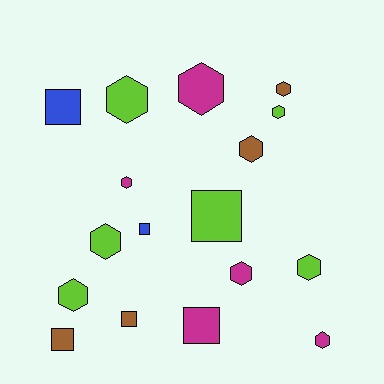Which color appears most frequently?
Lime, with 6 objects.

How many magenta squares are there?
There is 1 magenta square.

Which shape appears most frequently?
Hexagon, with 11 objects.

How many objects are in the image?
There are 17 objects.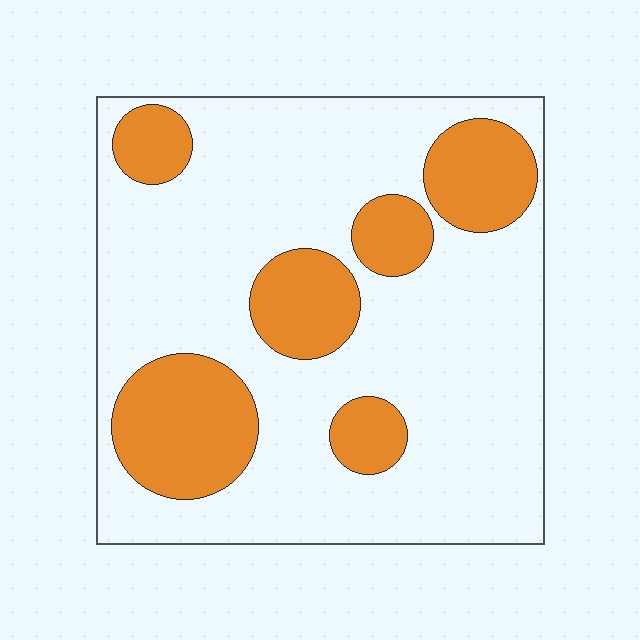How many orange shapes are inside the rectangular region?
6.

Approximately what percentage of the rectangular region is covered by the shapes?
Approximately 25%.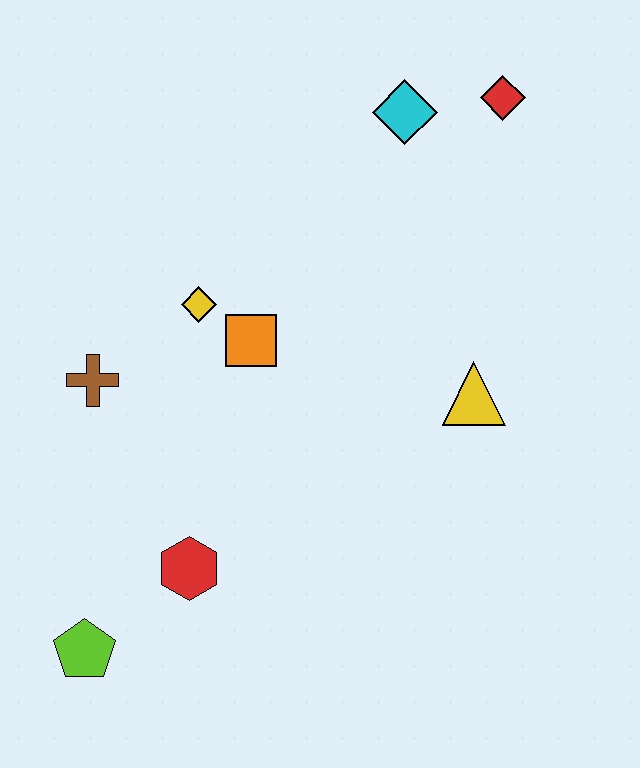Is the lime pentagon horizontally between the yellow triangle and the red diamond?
No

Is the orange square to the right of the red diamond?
No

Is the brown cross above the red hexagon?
Yes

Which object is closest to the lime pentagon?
The red hexagon is closest to the lime pentagon.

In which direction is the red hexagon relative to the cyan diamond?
The red hexagon is below the cyan diamond.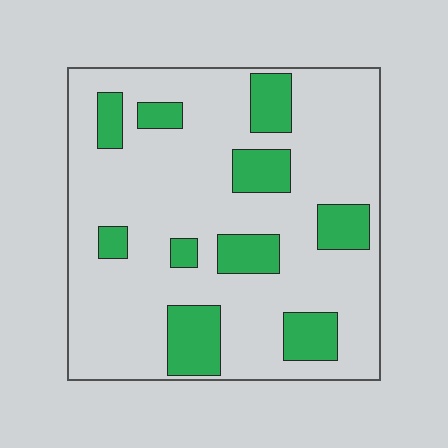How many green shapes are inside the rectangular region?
10.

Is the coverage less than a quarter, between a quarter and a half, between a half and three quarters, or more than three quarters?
Less than a quarter.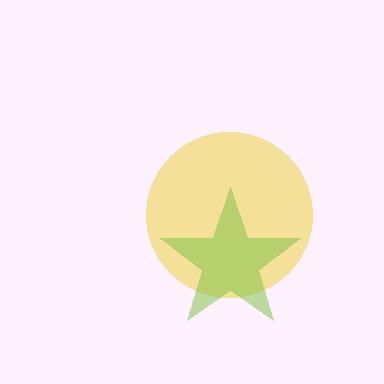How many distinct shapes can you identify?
There are 2 distinct shapes: a yellow circle, a lime star.